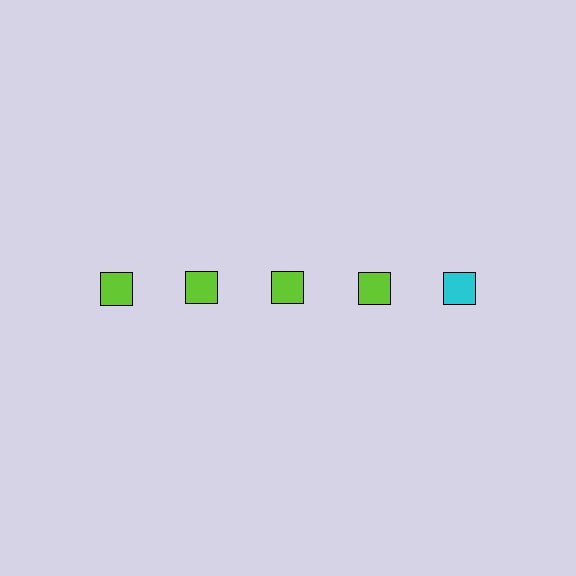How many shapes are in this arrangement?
There are 5 shapes arranged in a grid pattern.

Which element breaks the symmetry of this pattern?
The cyan square in the top row, rightmost column breaks the symmetry. All other shapes are lime squares.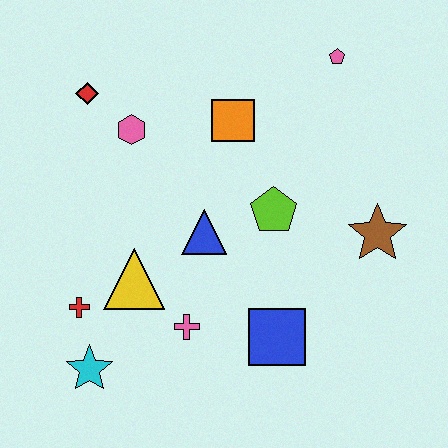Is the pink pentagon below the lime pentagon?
No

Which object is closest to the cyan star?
The red cross is closest to the cyan star.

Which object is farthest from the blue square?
The red diamond is farthest from the blue square.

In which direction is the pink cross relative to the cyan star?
The pink cross is to the right of the cyan star.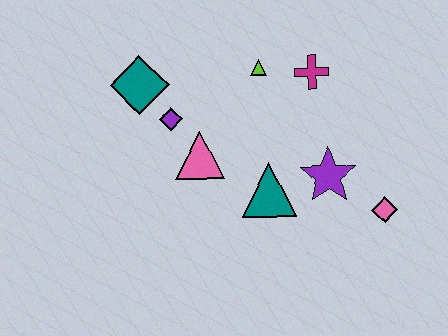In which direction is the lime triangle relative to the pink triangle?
The lime triangle is above the pink triangle.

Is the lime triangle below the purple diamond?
No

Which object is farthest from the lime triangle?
The pink diamond is farthest from the lime triangle.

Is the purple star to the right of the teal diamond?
Yes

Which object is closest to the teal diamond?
The purple diamond is closest to the teal diamond.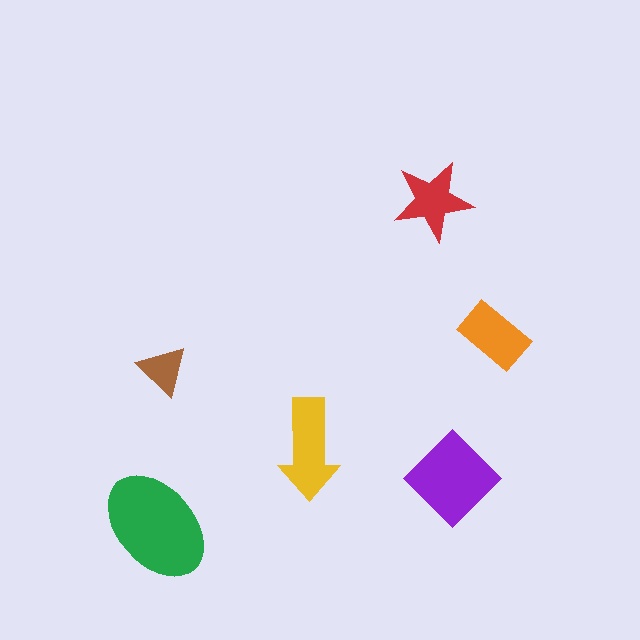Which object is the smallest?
The brown triangle.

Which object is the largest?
The green ellipse.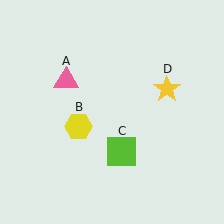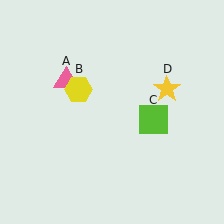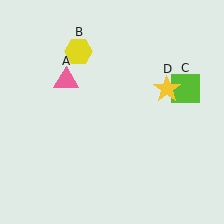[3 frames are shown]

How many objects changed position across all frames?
2 objects changed position: yellow hexagon (object B), lime square (object C).